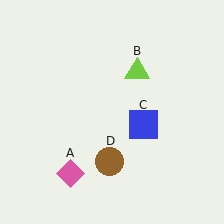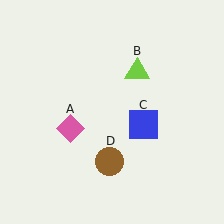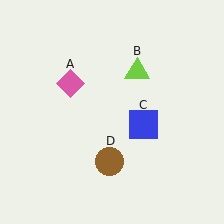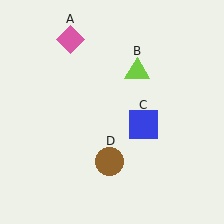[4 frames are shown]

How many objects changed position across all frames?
1 object changed position: pink diamond (object A).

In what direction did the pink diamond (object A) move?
The pink diamond (object A) moved up.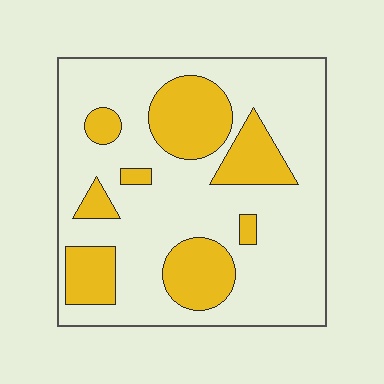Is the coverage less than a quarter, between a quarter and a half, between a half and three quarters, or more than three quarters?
Between a quarter and a half.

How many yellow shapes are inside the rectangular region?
8.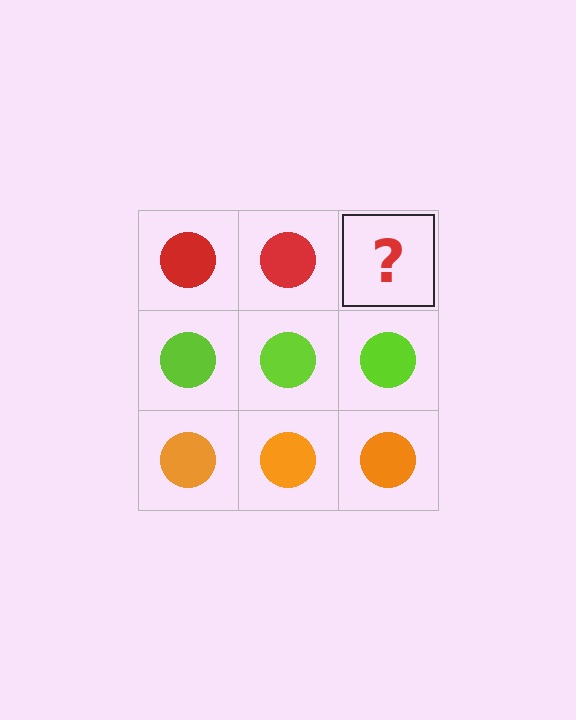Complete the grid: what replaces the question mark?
The question mark should be replaced with a red circle.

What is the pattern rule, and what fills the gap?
The rule is that each row has a consistent color. The gap should be filled with a red circle.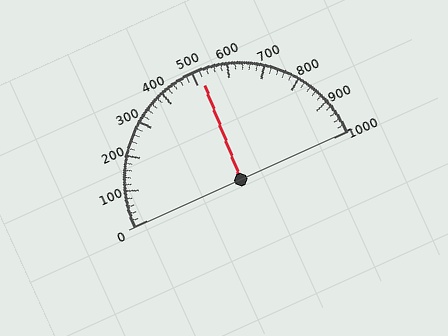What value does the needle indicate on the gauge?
The needle indicates approximately 520.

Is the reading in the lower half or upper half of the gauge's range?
The reading is in the upper half of the range (0 to 1000).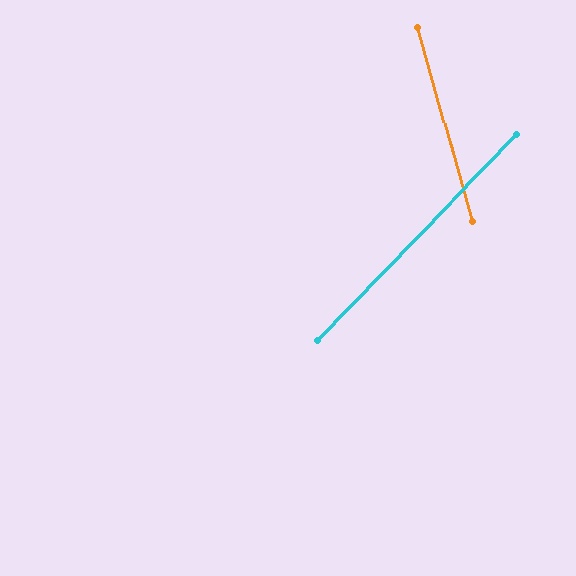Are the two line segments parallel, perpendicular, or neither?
Neither parallel nor perpendicular — they differ by about 59°.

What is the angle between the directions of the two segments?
Approximately 59 degrees.